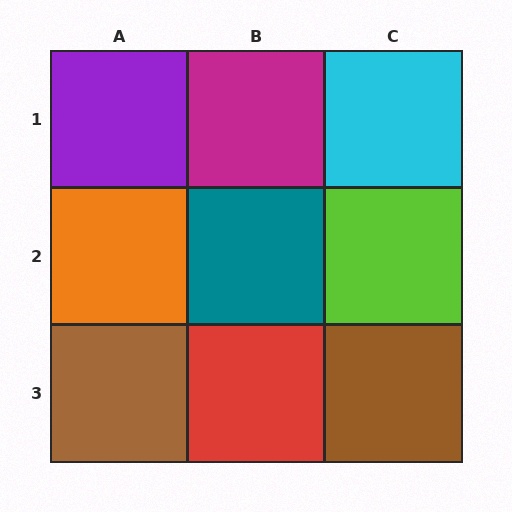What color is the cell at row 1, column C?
Cyan.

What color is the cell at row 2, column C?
Lime.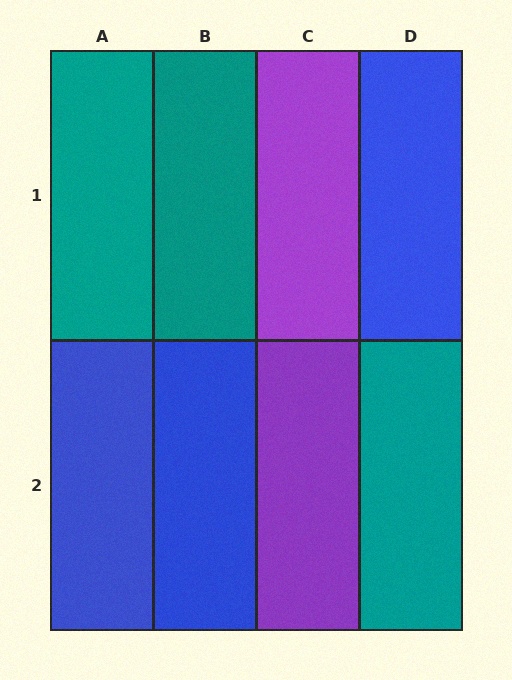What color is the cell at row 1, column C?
Purple.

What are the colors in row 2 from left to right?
Blue, blue, purple, teal.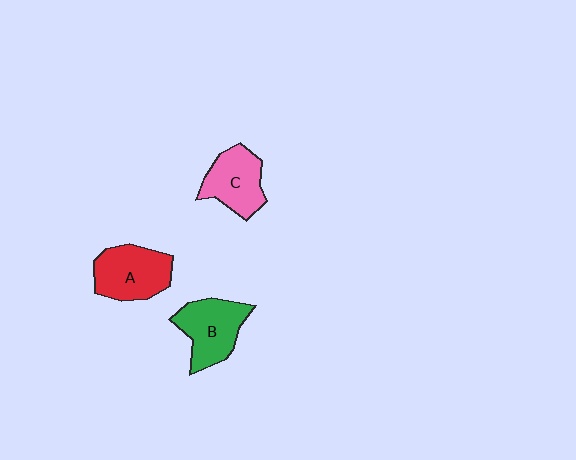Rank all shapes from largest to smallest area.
From largest to smallest: A (red), B (green), C (pink).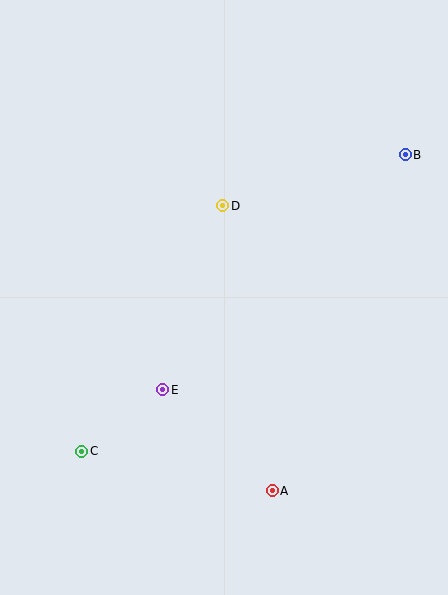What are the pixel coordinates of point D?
Point D is at (223, 206).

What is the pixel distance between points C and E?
The distance between C and E is 102 pixels.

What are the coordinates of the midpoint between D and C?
The midpoint between D and C is at (152, 329).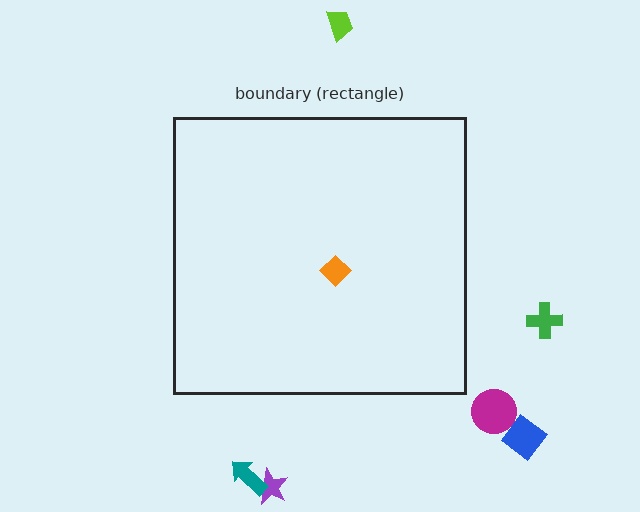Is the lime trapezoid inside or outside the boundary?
Outside.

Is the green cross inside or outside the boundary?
Outside.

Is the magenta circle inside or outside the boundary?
Outside.